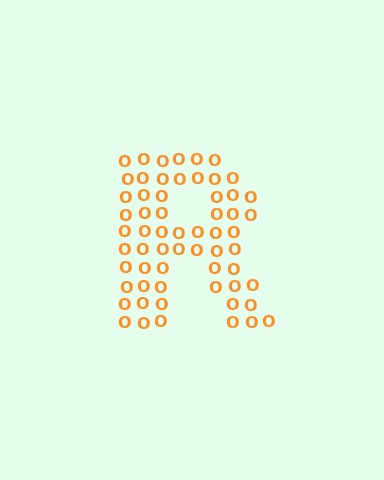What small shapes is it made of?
It is made of small letter O's.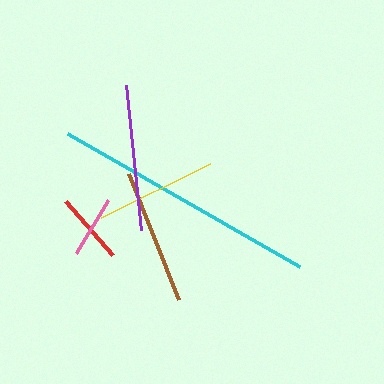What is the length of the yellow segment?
The yellow segment is approximately 122 pixels long.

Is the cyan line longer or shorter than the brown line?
The cyan line is longer than the brown line.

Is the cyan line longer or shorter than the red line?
The cyan line is longer than the red line.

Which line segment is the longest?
The cyan line is the longest at approximately 267 pixels.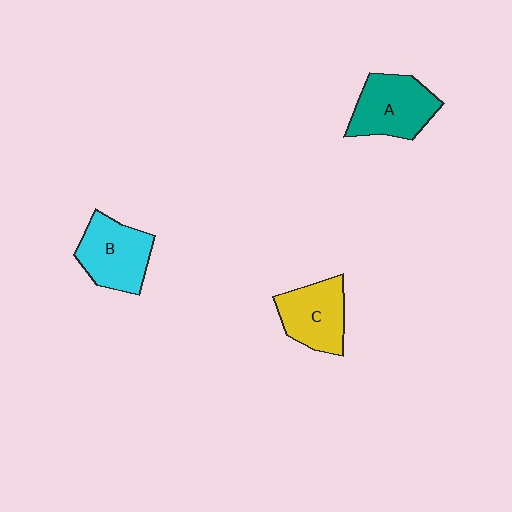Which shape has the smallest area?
Shape C (yellow).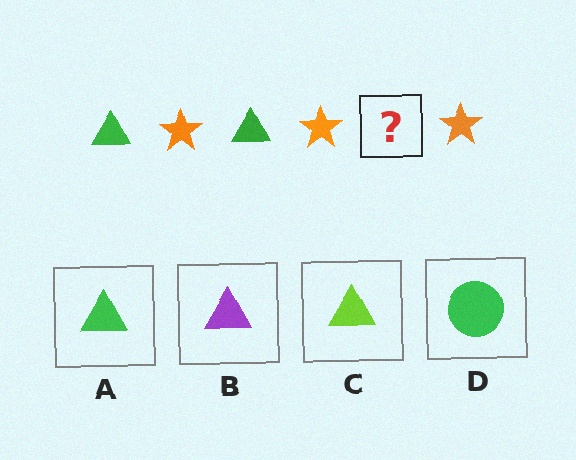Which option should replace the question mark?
Option A.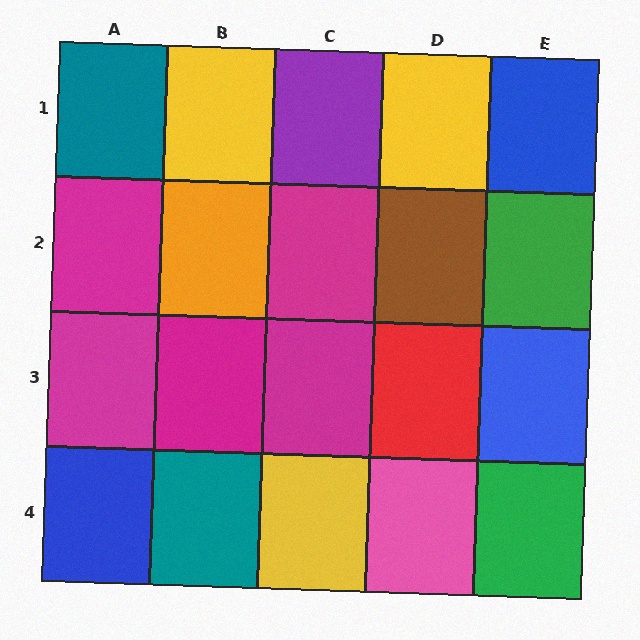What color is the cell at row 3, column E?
Blue.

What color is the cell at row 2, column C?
Magenta.